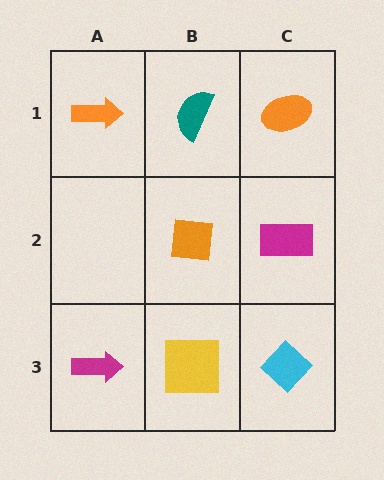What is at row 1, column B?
A teal semicircle.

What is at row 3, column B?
A yellow square.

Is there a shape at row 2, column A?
No, that cell is empty.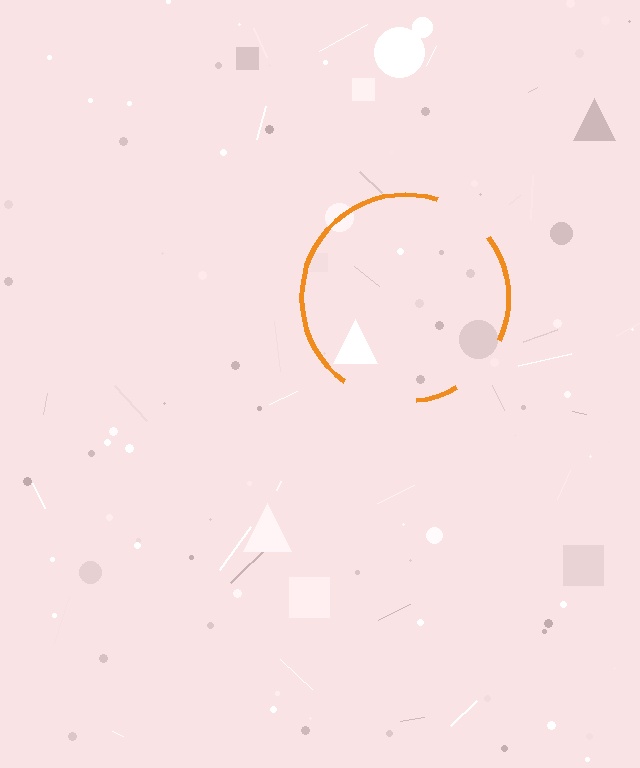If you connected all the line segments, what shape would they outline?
They would outline a circle.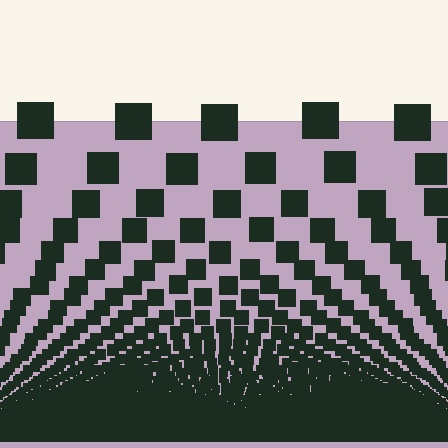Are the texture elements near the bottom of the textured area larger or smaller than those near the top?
Smaller. The gradient is inverted — elements near the bottom are smaller and denser.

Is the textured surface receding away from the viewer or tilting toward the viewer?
The surface appears to tilt toward the viewer. Texture elements get larger and sparser toward the top.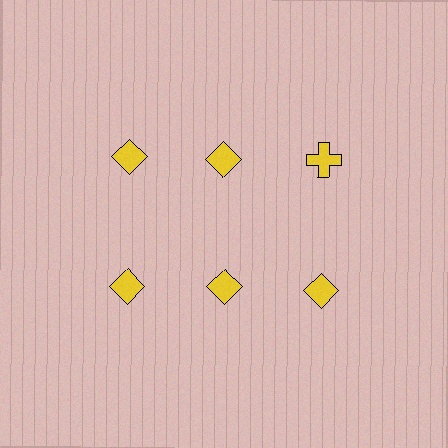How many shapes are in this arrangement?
There are 6 shapes arranged in a grid pattern.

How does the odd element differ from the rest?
It has a different shape: cross instead of diamond.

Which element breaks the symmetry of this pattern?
The yellow cross in the top row, center column breaks the symmetry. All other shapes are yellow diamonds.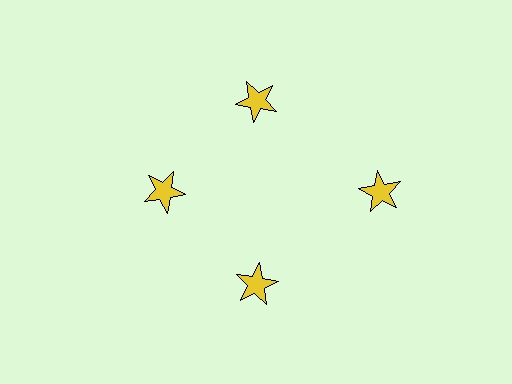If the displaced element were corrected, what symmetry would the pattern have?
It would have 4-fold rotational symmetry — the pattern would map onto itself every 90 degrees.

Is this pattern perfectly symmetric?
No. The 4 yellow stars are arranged in a ring, but one element near the 3 o'clock position is pushed outward from the center, breaking the 4-fold rotational symmetry.